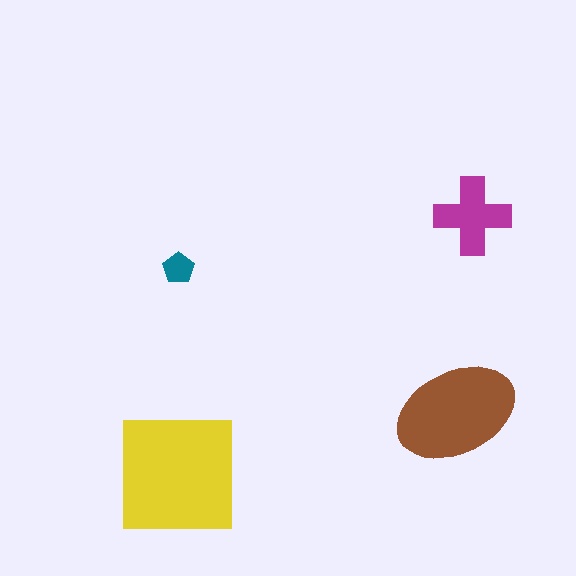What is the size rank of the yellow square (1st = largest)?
1st.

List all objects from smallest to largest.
The teal pentagon, the magenta cross, the brown ellipse, the yellow square.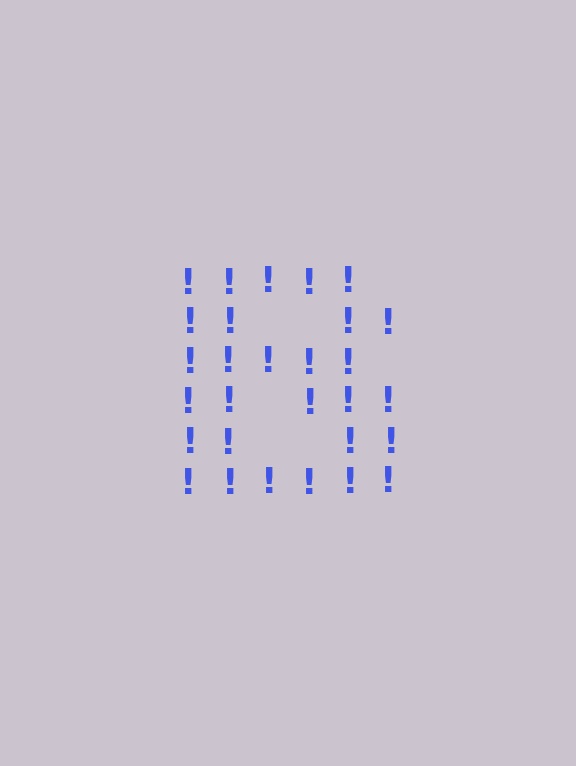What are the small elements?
The small elements are exclamation marks.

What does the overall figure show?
The overall figure shows the letter B.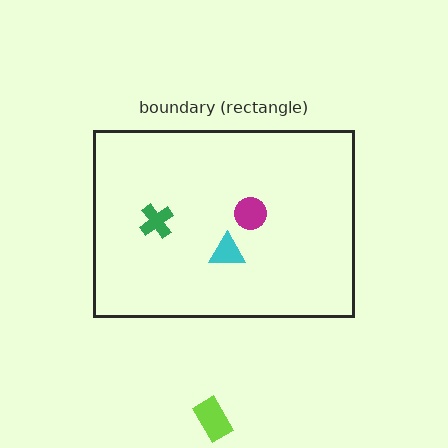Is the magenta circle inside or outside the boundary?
Inside.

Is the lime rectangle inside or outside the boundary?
Outside.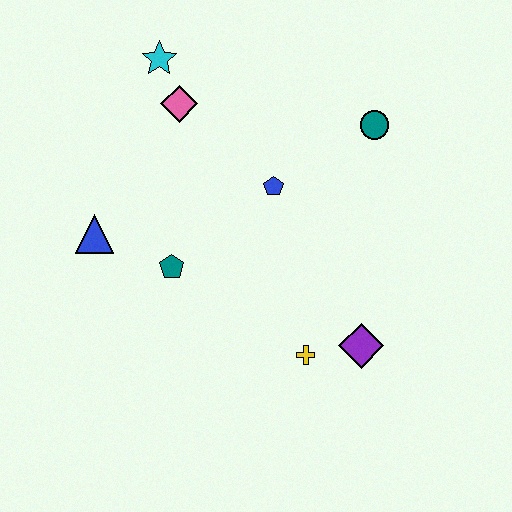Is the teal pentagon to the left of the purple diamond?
Yes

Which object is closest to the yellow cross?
The purple diamond is closest to the yellow cross.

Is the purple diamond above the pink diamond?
No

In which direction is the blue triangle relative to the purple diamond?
The blue triangle is to the left of the purple diamond.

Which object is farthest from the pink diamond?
The purple diamond is farthest from the pink diamond.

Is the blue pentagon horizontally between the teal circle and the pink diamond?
Yes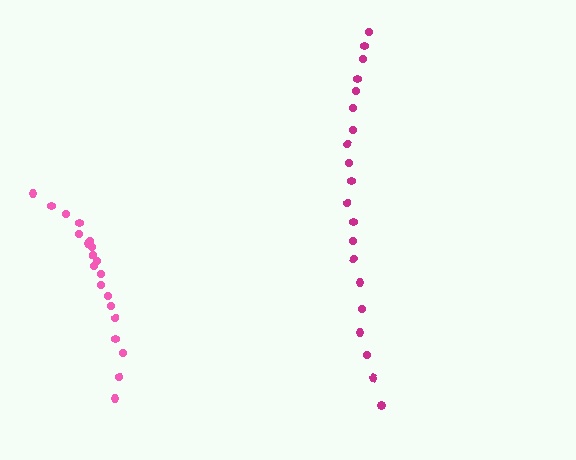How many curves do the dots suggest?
There are 2 distinct paths.